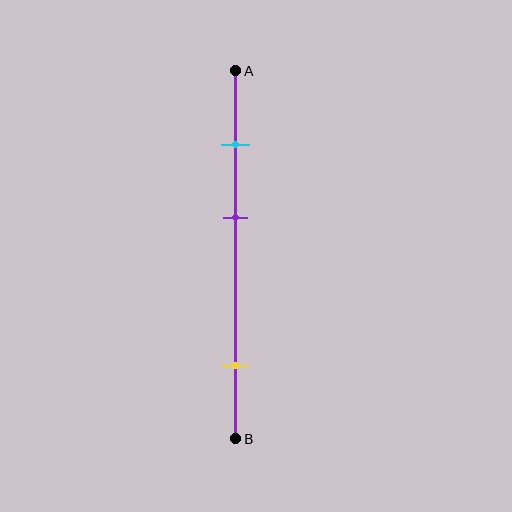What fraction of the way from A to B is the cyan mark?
The cyan mark is approximately 20% (0.2) of the way from A to B.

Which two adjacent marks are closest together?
The cyan and purple marks are the closest adjacent pair.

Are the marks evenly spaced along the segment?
No, the marks are not evenly spaced.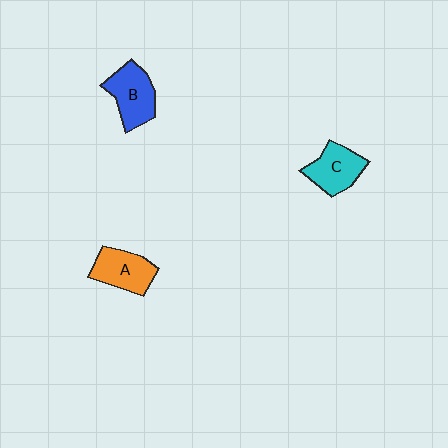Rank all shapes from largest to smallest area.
From largest to smallest: B (blue), A (orange), C (cyan).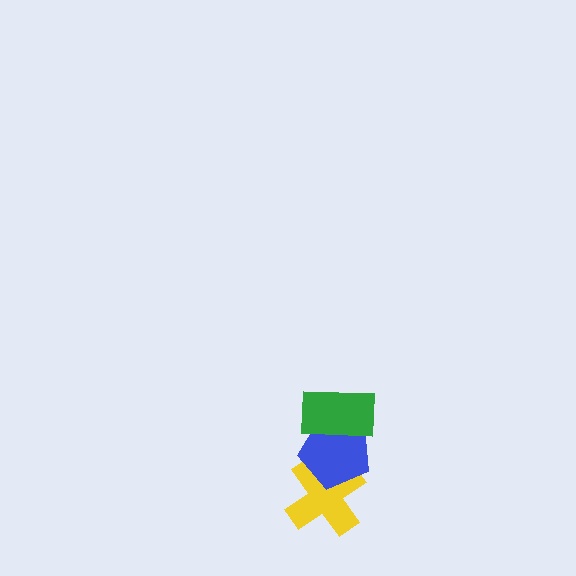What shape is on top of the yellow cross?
The blue pentagon is on top of the yellow cross.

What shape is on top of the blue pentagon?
The green rectangle is on top of the blue pentagon.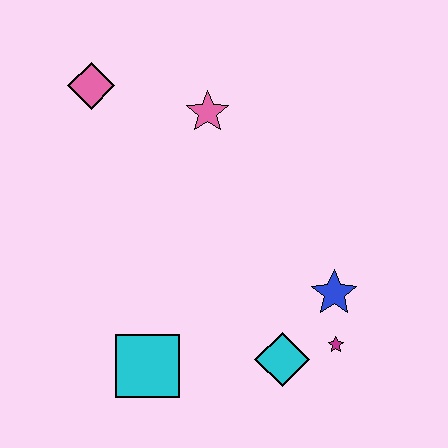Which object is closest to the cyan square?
The cyan diamond is closest to the cyan square.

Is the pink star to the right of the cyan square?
Yes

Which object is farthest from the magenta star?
The pink diamond is farthest from the magenta star.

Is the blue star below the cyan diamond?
No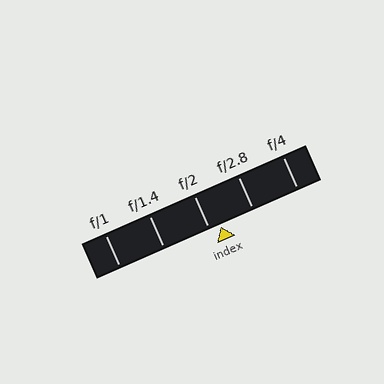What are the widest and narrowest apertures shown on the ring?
The widest aperture shown is f/1 and the narrowest is f/4.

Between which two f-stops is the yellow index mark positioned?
The index mark is between f/2 and f/2.8.